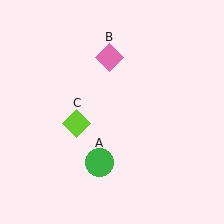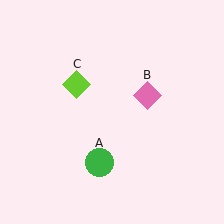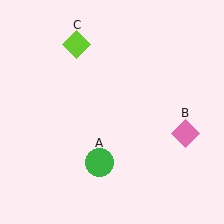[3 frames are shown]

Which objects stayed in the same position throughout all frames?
Green circle (object A) remained stationary.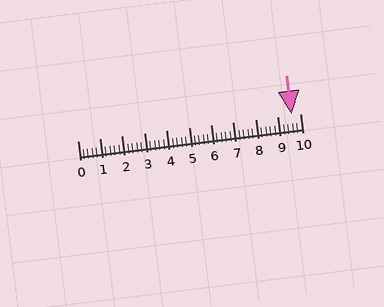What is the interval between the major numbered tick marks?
The major tick marks are spaced 1 units apart.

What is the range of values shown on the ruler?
The ruler shows values from 0 to 10.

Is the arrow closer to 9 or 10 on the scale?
The arrow is closer to 10.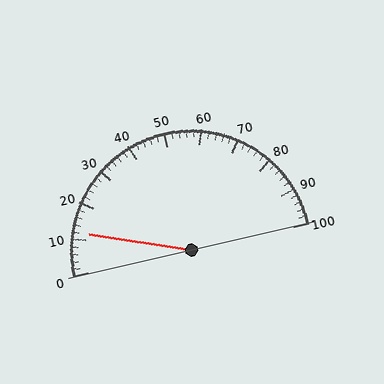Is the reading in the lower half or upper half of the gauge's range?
The reading is in the lower half of the range (0 to 100).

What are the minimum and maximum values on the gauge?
The gauge ranges from 0 to 100.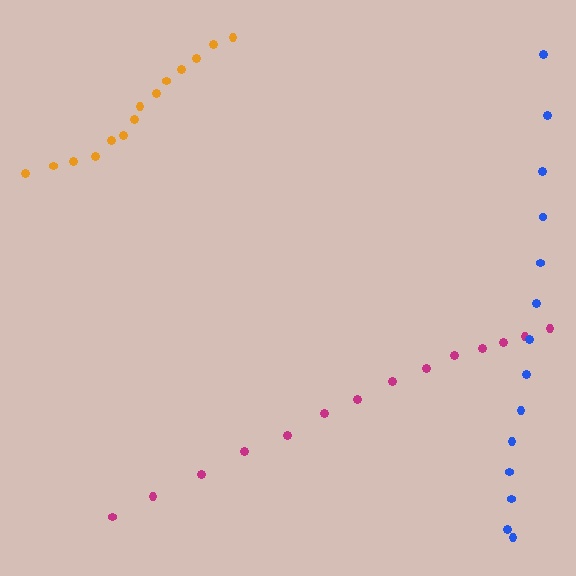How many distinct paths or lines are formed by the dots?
There are 3 distinct paths.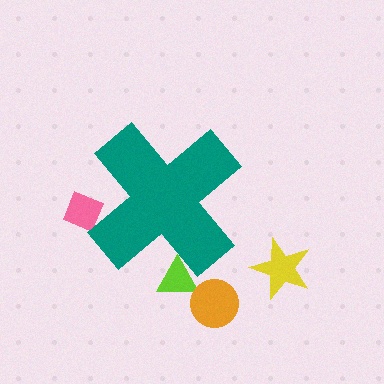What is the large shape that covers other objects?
A teal cross.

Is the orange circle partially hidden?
No, the orange circle is fully visible.